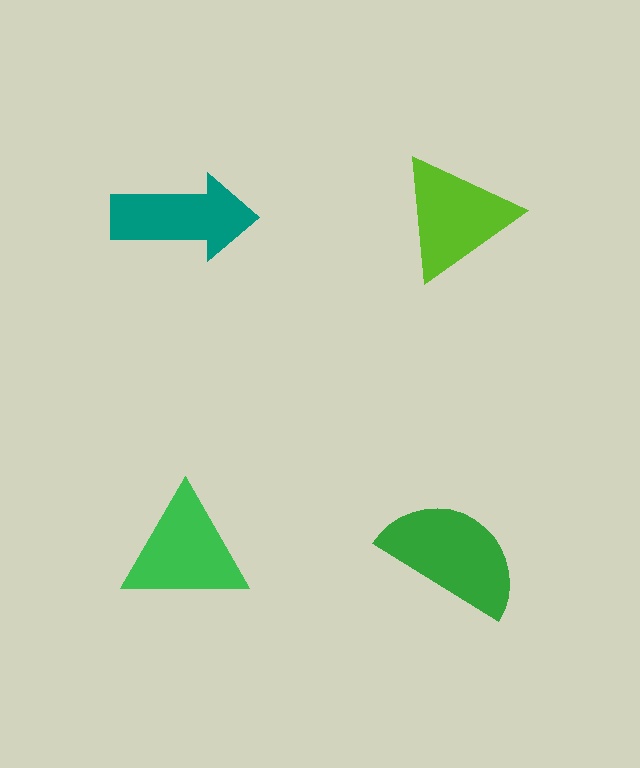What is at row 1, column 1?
A teal arrow.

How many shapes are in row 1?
2 shapes.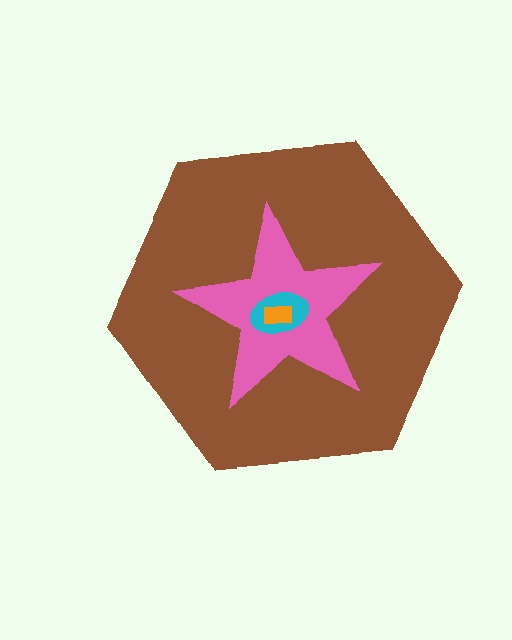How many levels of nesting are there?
4.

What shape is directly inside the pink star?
The cyan ellipse.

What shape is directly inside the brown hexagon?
The pink star.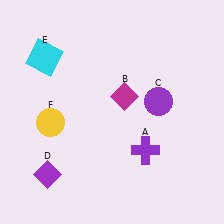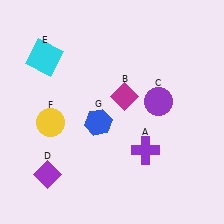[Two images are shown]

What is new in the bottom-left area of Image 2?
A blue hexagon (G) was added in the bottom-left area of Image 2.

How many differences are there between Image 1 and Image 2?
There is 1 difference between the two images.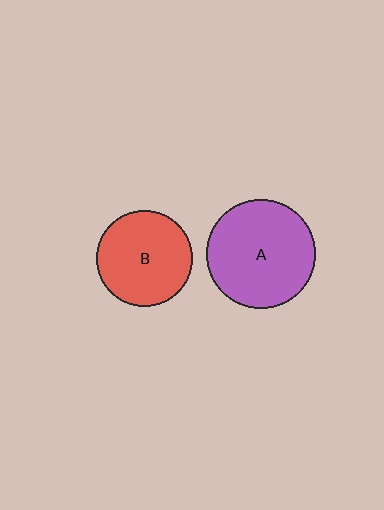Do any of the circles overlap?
No, none of the circles overlap.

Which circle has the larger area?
Circle A (purple).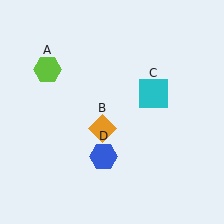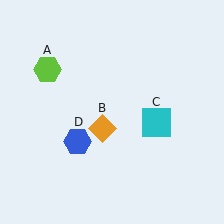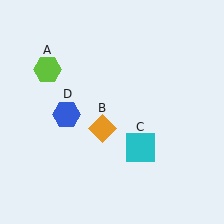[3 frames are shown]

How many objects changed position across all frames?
2 objects changed position: cyan square (object C), blue hexagon (object D).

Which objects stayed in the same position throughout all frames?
Lime hexagon (object A) and orange diamond (object B) remained stationary.